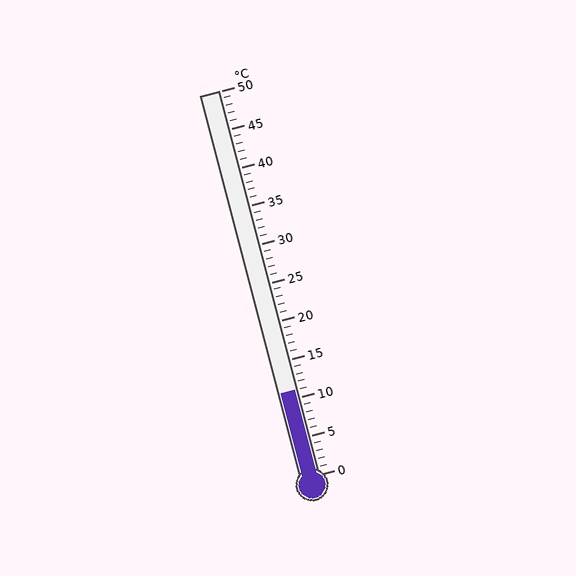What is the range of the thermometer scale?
The thermometer scale ranges from 0°C to 50°C.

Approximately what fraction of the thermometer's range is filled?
The thermometer is filled to approximately 20% of its range.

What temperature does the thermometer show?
The thermometer shows approximately 11°C.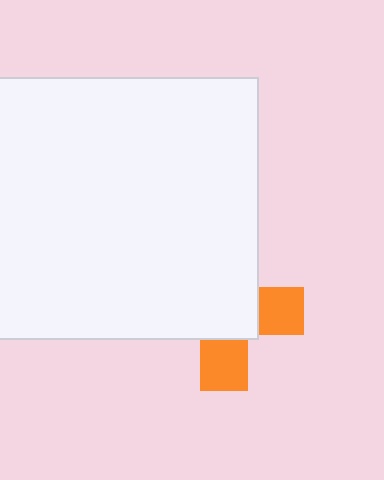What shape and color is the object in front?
The object in front is a white square.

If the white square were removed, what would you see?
You would see the complete orange cross.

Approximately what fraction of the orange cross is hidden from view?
Roughly 65% of the orange cross is hidden behind the white square.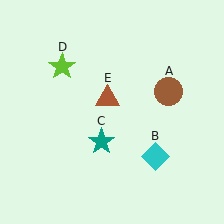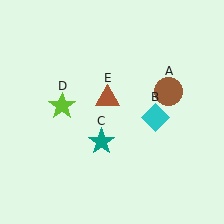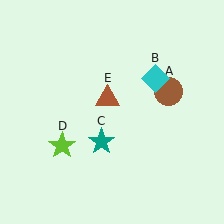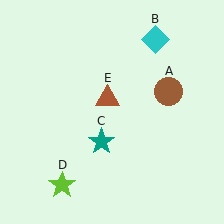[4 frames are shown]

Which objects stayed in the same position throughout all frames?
Brown circle (object A) and teal star (object C) and brown triangle (object E) remained stationary.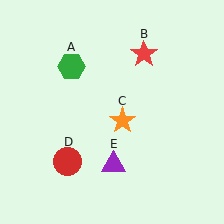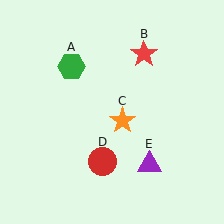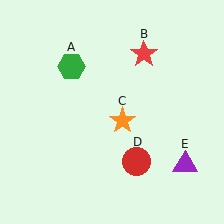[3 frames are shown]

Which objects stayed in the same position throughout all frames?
Green hexagon (object A) and red star (object B) and orange star (object C) remained stationary.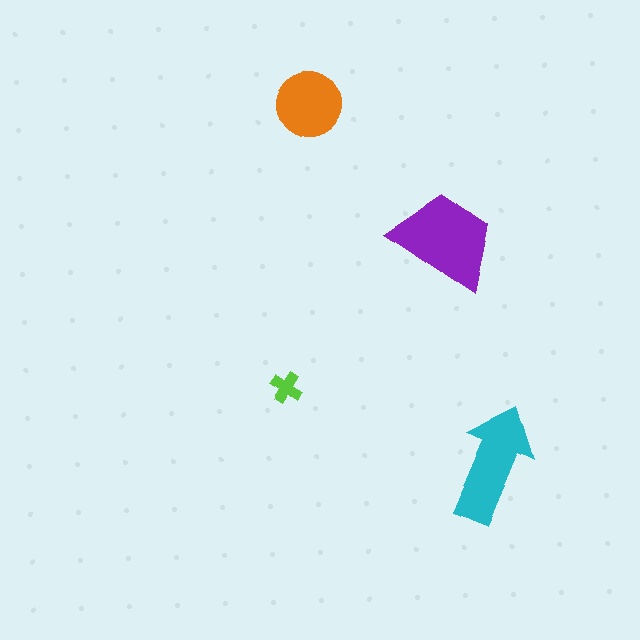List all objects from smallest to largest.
The lime cross, the orange circle, the cyan arrow, the purple trapezoid.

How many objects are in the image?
There are 4 objects in the image.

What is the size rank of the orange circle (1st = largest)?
3rd.